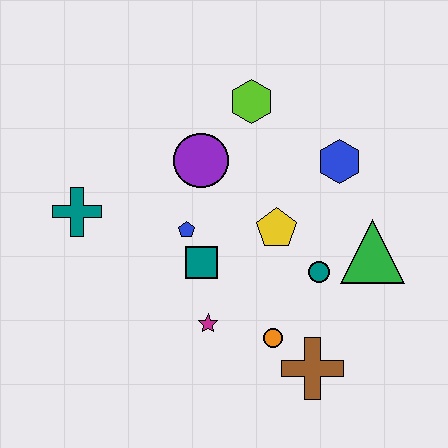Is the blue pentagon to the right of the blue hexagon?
No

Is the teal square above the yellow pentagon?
No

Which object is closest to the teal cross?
The blue pentagon is closest to the teal cross.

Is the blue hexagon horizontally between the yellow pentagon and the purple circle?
No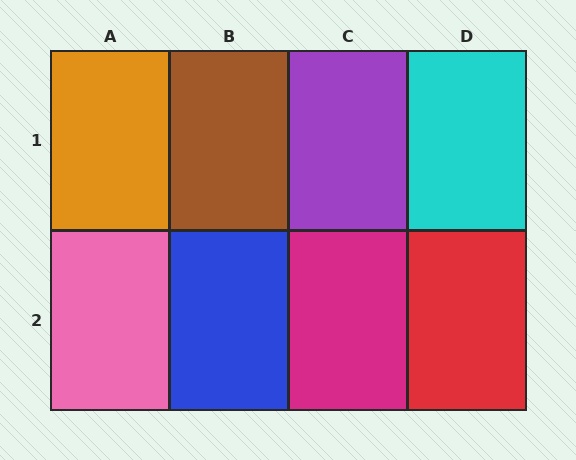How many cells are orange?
1 cell is orange.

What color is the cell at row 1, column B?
Brown.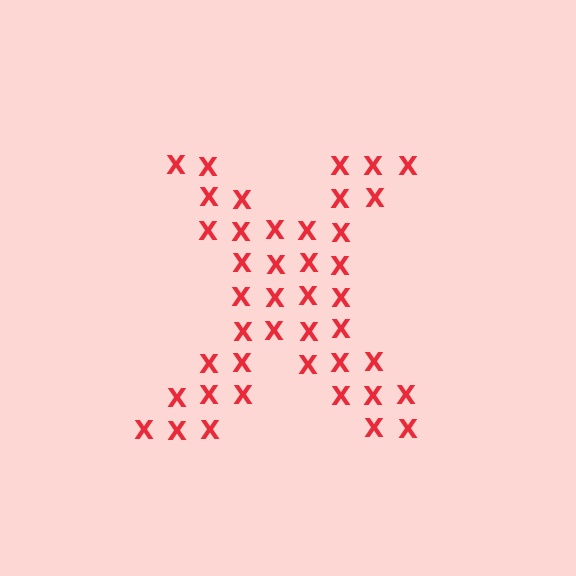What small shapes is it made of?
It is made of small letter X's.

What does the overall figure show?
The overall figure shows the letter X.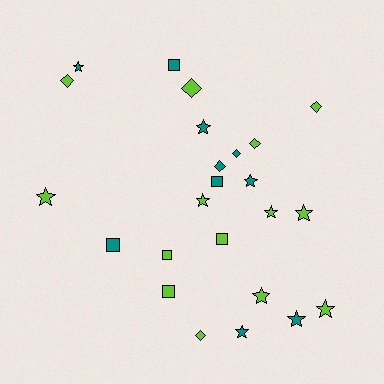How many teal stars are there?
There are 5 teal stars.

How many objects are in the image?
There are 24 objects.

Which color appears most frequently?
Lime, with 14 objects.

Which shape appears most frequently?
Star, with 11 objects.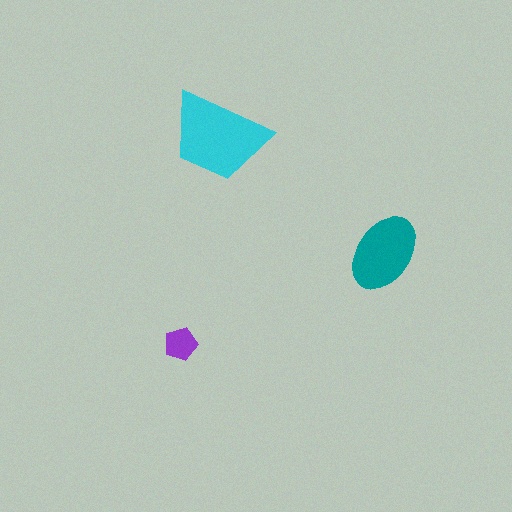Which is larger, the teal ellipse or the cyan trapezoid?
The cyan trapezoid.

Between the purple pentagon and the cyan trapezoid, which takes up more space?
The cyan trapezoid.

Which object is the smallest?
The purple pentagon.